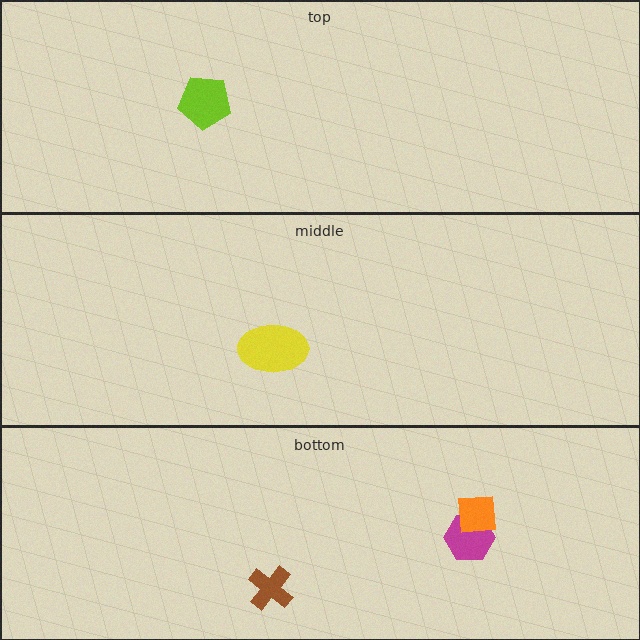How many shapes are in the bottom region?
3.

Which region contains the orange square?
The bottom region.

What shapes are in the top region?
The lime pentagon.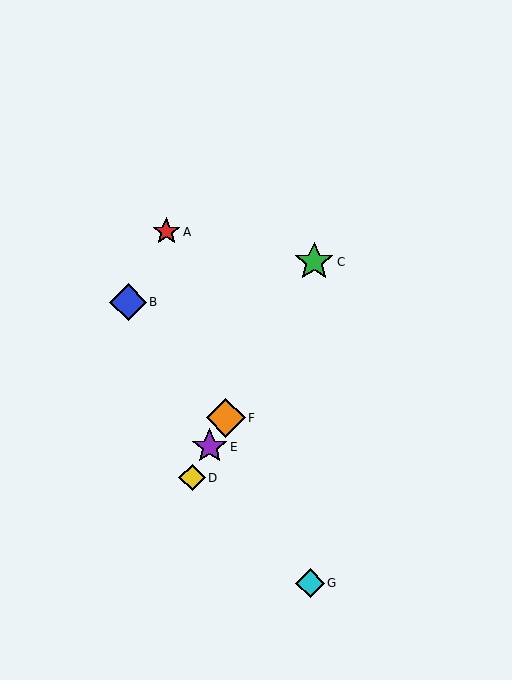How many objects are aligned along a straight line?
4 objects (C, D, E, F) are aligned along a straight line.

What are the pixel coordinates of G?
Object G is at (310, 583).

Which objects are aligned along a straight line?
Objects C, D, E, F are aligned along a straight line.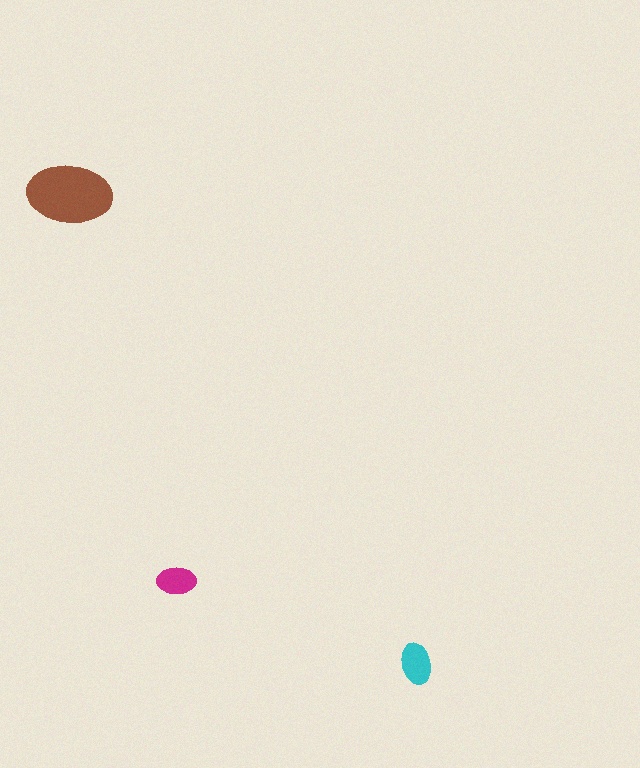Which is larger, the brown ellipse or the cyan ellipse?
The brown one.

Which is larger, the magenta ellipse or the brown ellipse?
The brown one.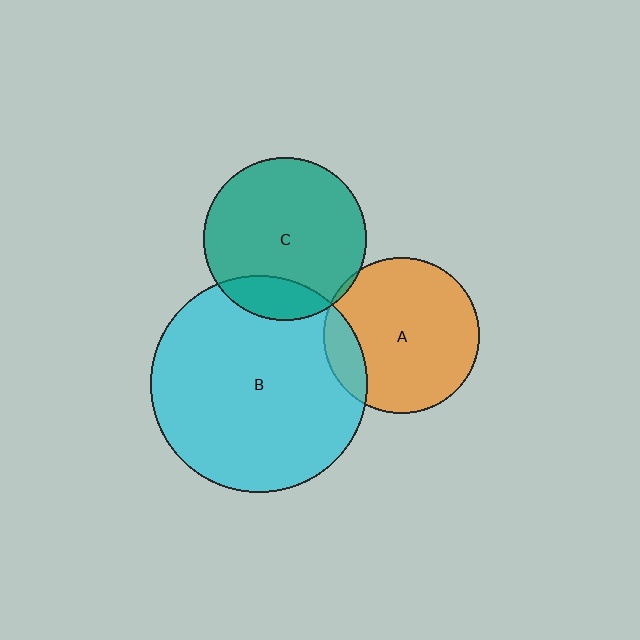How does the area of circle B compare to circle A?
Approximately 1.9 times.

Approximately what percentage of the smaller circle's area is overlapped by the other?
Approximately 15%.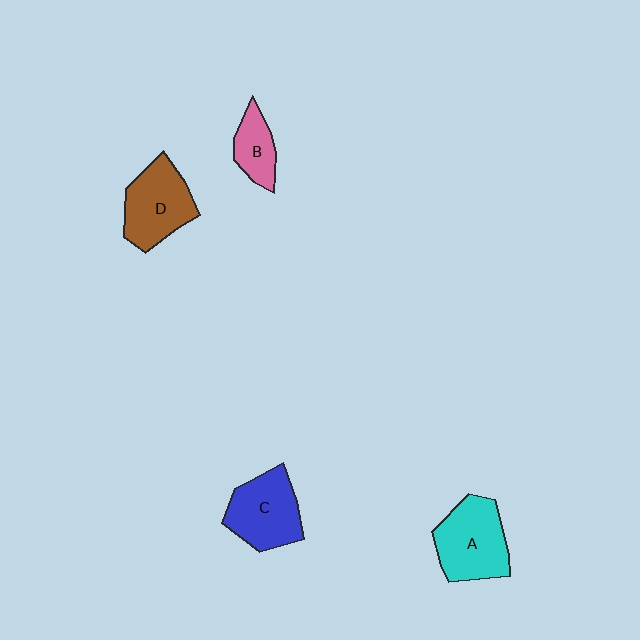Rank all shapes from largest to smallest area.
From largest to smallest: A (cyan), C (blue), D (brown), B (pink).